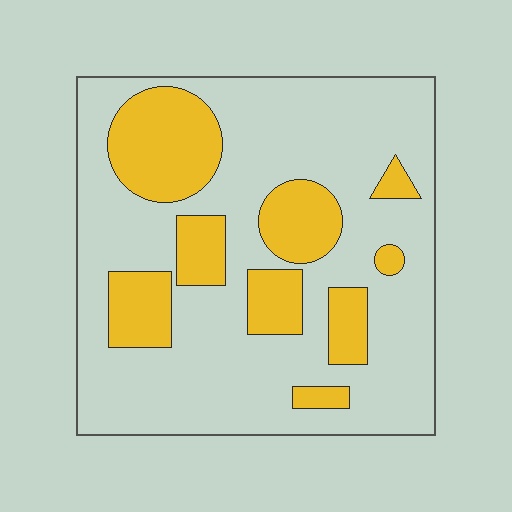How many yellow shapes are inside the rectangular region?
9.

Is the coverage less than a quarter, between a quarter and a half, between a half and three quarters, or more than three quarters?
Between a quarter and a half.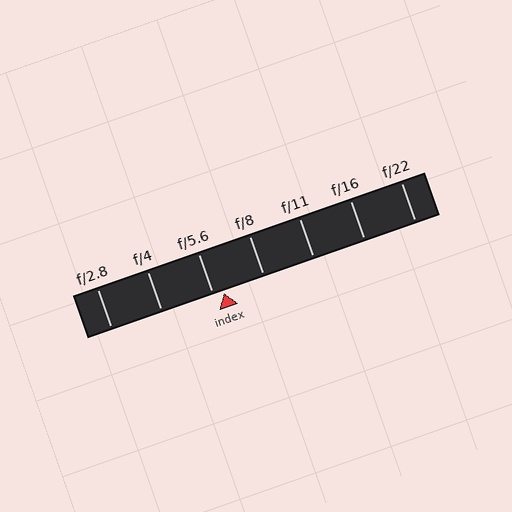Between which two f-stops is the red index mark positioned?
The index mark is between f/5.6 and f/8.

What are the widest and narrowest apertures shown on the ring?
The widest aperture shown is f/2.8 and the narrowest is f/22.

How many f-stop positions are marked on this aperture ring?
There are 7 f-stop positions marked.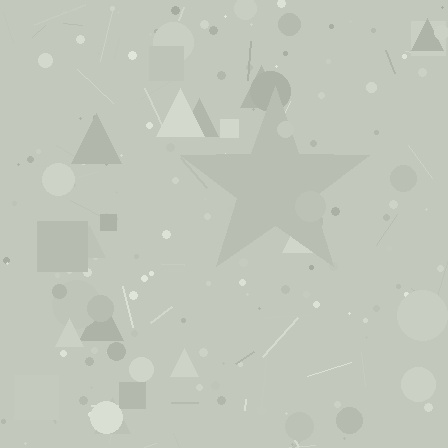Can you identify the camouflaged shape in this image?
The camouflaged shape is a star.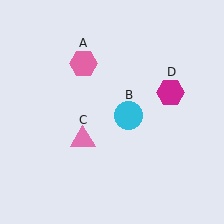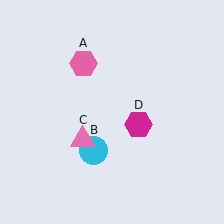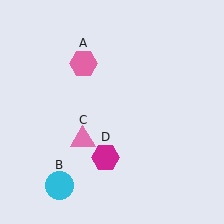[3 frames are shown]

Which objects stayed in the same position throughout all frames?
Pink hexagon (object A) and pink triangle (object C) remained stationary.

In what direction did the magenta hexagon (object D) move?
The magenta hexagon (object D) moved down and to the left.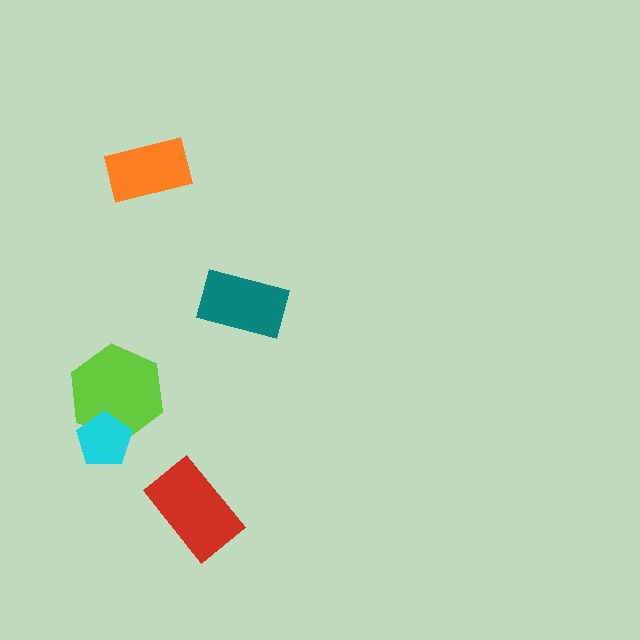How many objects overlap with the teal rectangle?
0 objects overlap with the teal rectangle.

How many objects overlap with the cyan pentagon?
1 object overlaps with the cyan pentagon.